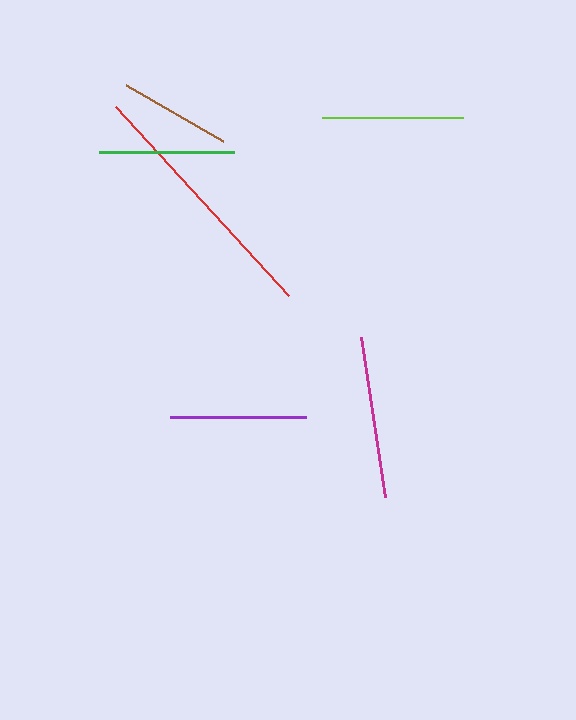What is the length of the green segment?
The green segment is approximately 135 pixels long.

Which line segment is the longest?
The red line is the longest at approximately 257 pixels.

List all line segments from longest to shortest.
From longest to shortest: red, magenta, lime, purple, green, brown.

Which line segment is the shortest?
The brown line is the shortest at approximately 112 pixels.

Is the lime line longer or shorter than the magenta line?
The magenta line is longer than the lime line.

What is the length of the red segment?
The red segment is approximately 257 pixels long.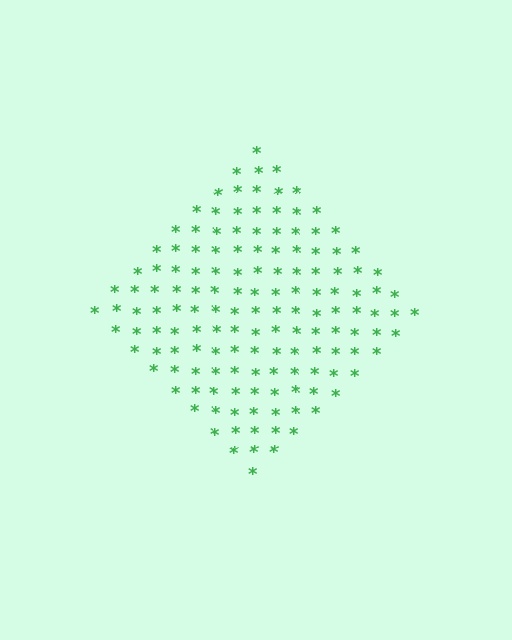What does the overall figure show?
The overall figure shows a diamond.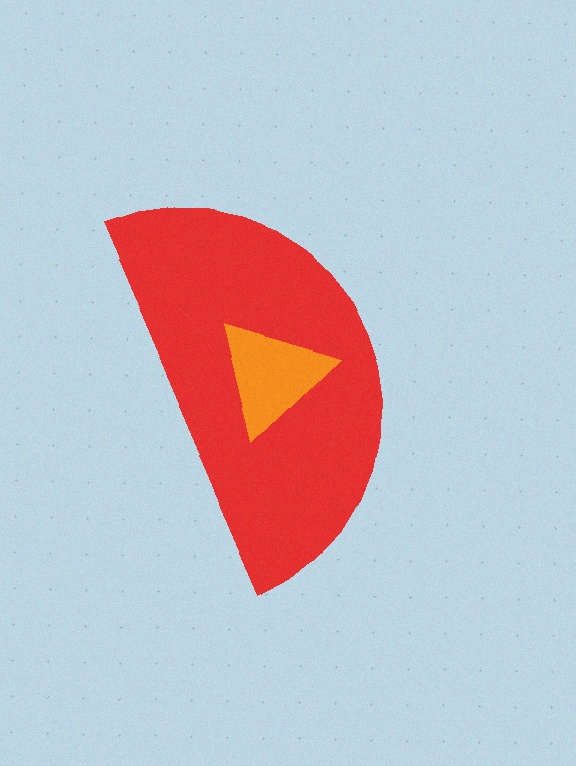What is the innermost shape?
The orange triangle.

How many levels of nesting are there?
2.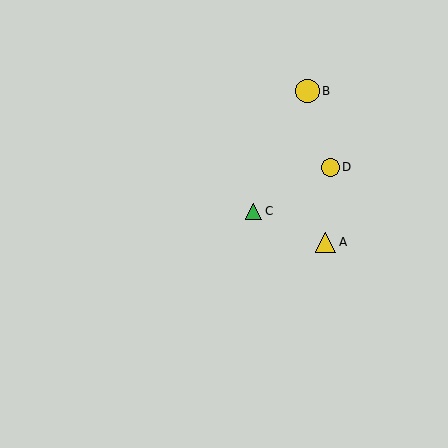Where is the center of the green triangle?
The center of the green triangle is at (253, 211).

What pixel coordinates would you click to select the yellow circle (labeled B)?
Click at (307, 91) to select the yellow circle B.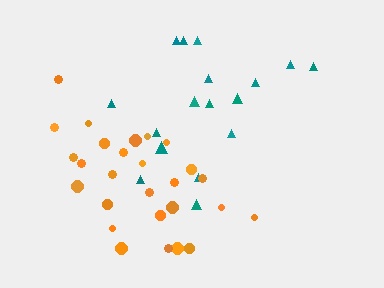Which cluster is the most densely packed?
Orange.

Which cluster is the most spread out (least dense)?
Teal.